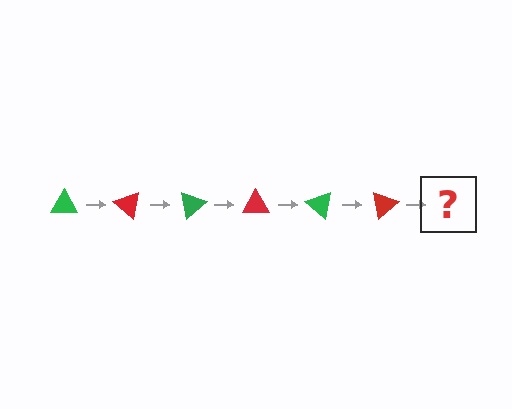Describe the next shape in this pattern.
It should be a green triangle, rotated 240 degrees from the start.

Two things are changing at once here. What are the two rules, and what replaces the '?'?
The two rules are that it rotates 40 degrees each step and the color cycles through green and red. The '?' should be a green triangle, rotated 240 degrees from the start.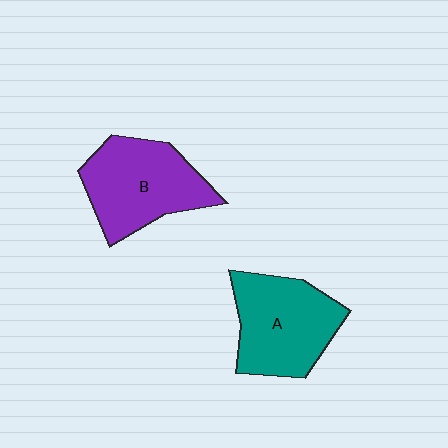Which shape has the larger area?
Shape B (purple).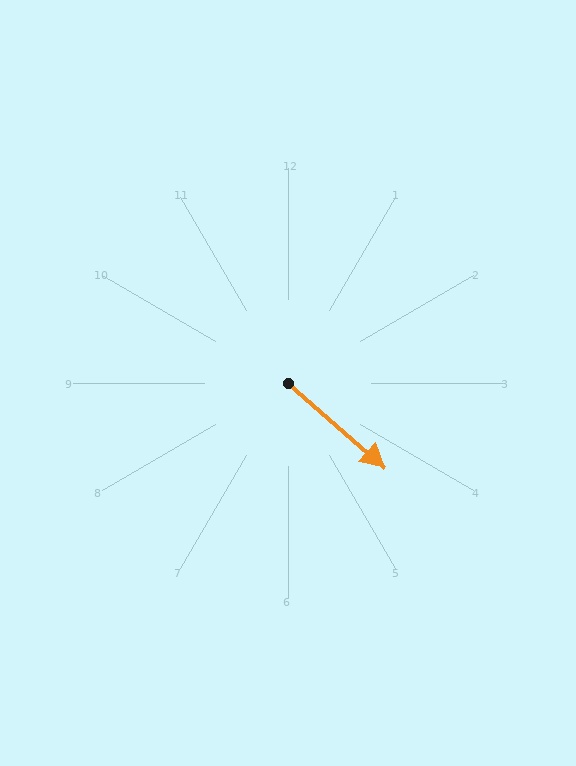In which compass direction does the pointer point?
Southeast.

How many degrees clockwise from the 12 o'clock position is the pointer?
Approximately 131 degrees.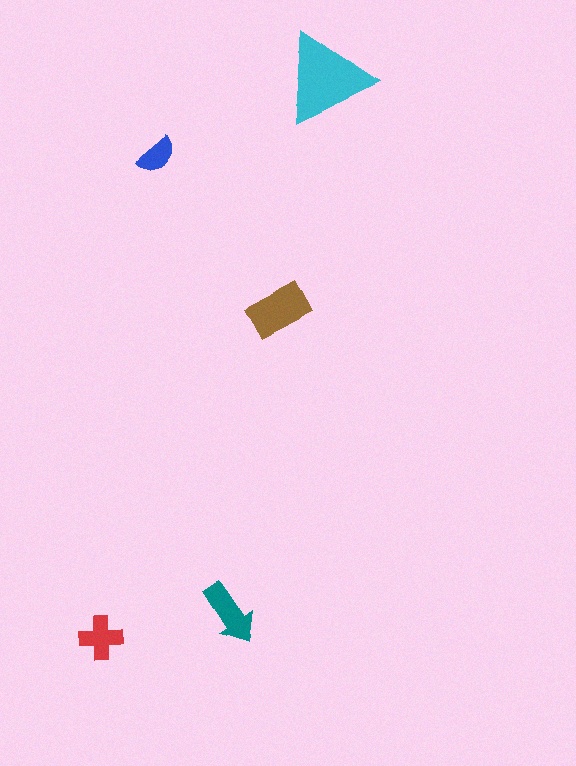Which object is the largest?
The cyan triangle.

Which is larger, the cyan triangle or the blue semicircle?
The cyan triangle.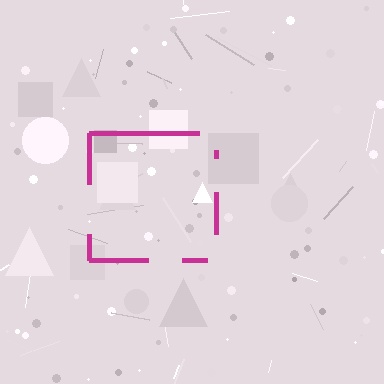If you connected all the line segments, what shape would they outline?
They would outline a square.